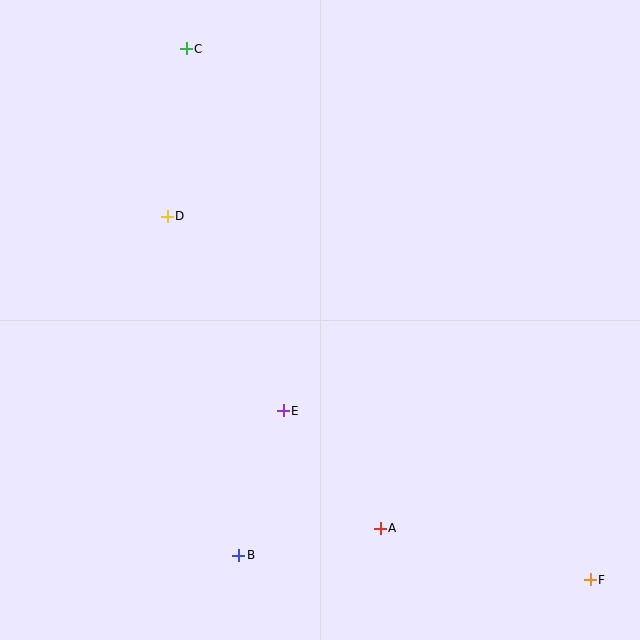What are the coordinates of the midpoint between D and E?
The midpoint between D and E is at (225, 313).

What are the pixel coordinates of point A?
Point A is at (380, 528).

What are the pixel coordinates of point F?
Point F is at (590, 580).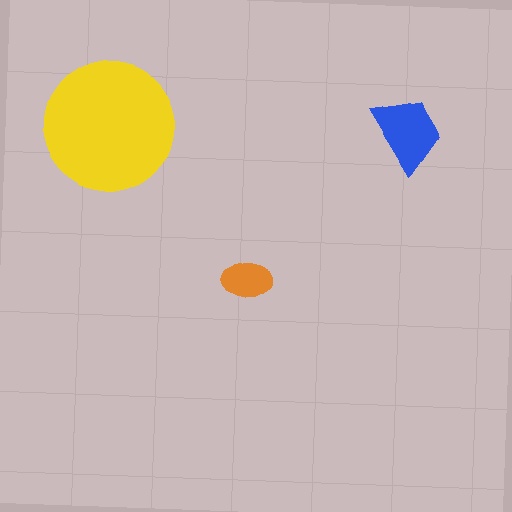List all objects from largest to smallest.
The yellow circle, the blue trapezoid, the orange ellipse.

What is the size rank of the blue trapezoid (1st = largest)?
2nd.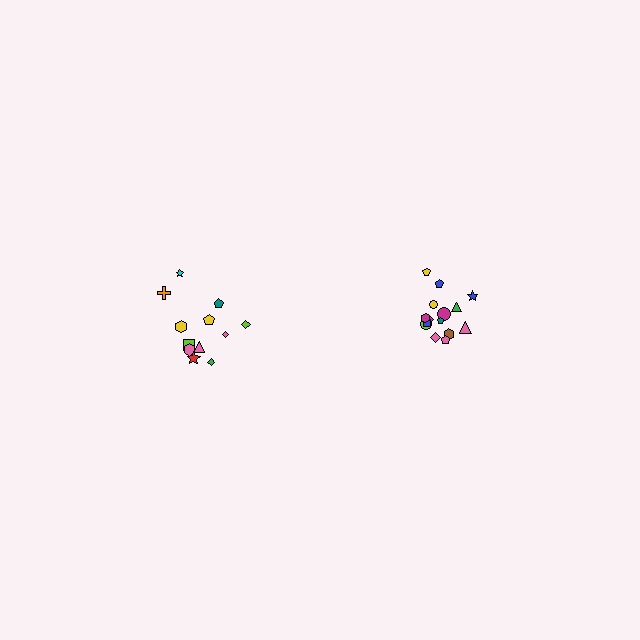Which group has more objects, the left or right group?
The right group.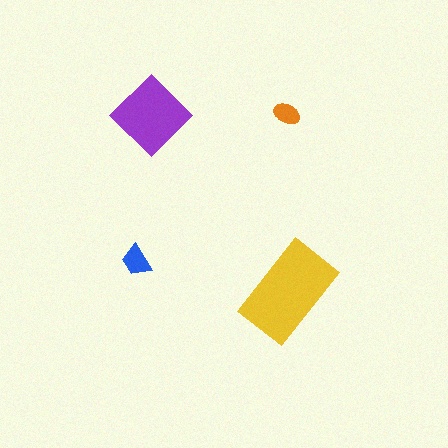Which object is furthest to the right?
The yellow rectangle is rightmost.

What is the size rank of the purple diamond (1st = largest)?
2nd.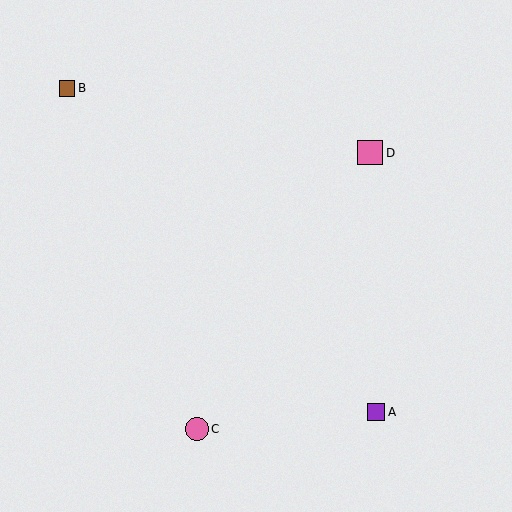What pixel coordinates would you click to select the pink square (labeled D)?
Click at (370, 153) to select the pink square D.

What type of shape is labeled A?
Shape A is a purple square.